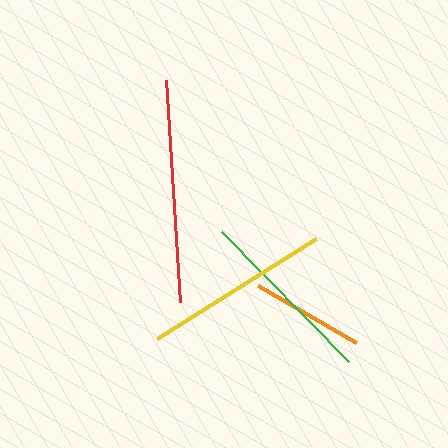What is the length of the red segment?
The red segment is approximately 222 pixels long.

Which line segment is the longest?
The red line is the longest at approximately 222 pixels.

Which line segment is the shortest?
The orange line is the shortest at approximately 114 pixels.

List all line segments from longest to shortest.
From longest to shortest: red, yellow, green, orange.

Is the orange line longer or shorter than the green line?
The green line is longer than the orange line.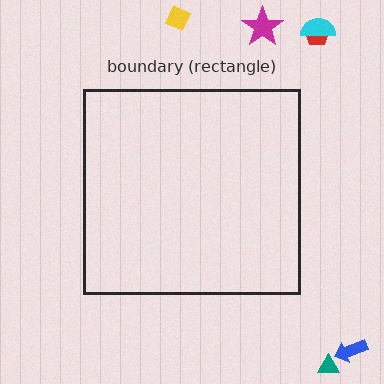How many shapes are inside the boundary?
0 inside, 6 outside.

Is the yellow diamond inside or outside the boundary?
Outside.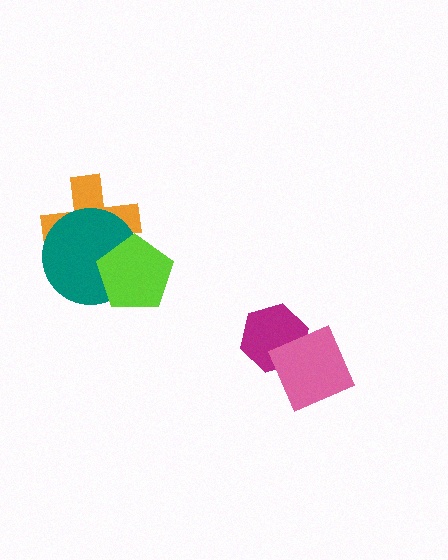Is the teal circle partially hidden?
Yes, it is partially covered by another shape.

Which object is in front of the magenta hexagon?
The pink diamond is in front of the magenta hexagon.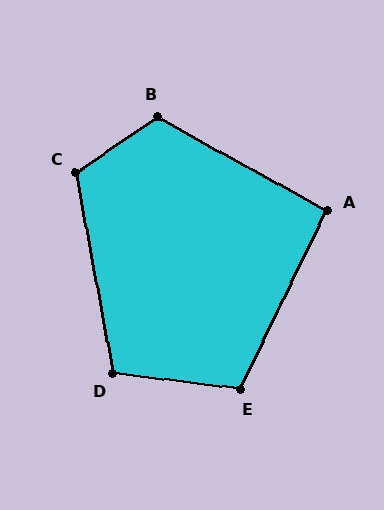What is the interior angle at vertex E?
Approximately 109 degrees (obtuse).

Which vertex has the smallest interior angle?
A, at approximately 93 degrees.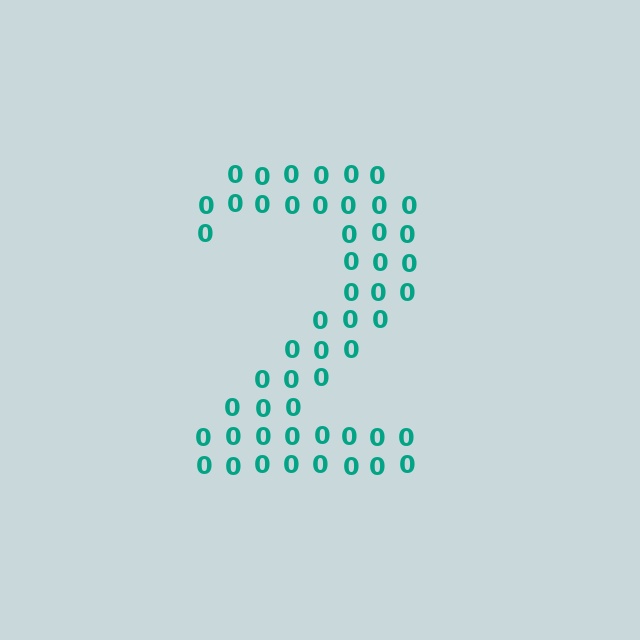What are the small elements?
The small elements are digit 0's.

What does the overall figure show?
The overall figure shows the digit 2.